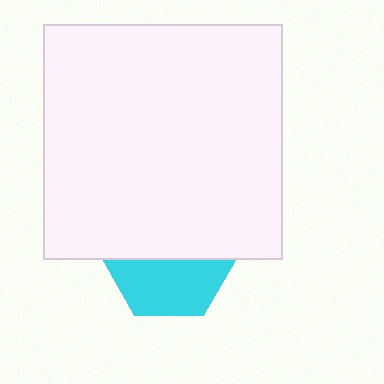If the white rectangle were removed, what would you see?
You would see the complete cyan hexagon.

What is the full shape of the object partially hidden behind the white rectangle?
The partially hidden object is a cyan hexagon.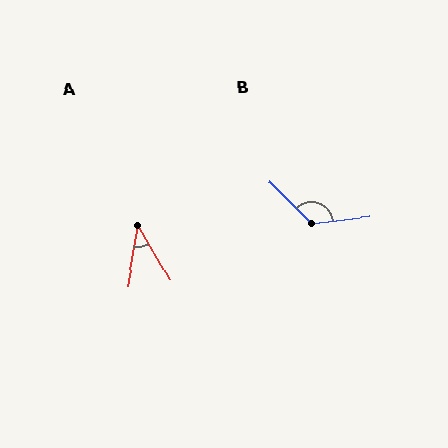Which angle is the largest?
B, at approximately 128 degrees.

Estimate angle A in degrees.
Approximately 40 degrees.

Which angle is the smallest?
A, at approximately 40 degrees.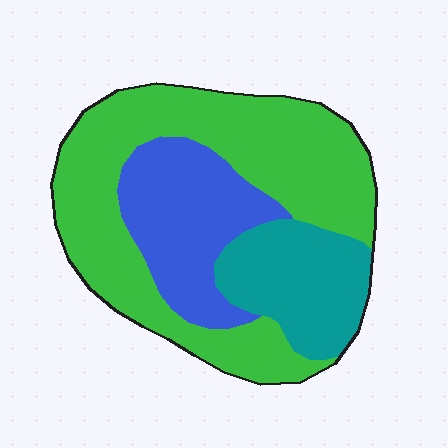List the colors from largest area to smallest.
From largest to smallest: green, blue, teal.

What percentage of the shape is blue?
Blue covers roughly 25% of the shape.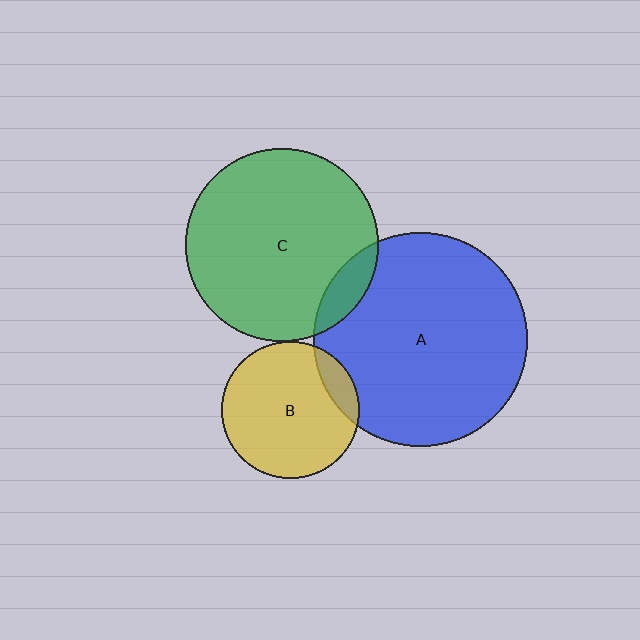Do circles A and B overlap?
Yes.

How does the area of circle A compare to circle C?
Approximately 1.2 times.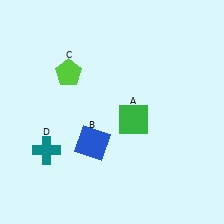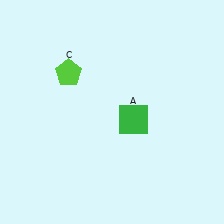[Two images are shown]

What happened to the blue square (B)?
The blue square (B) was removed in Image 2. It was in the bottom-left area of Image 1.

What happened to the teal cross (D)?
The teal cross (D) was removed in Image 2. It was in the bottom-left area of Image 1.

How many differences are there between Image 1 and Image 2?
There are 2 differences between the two images.